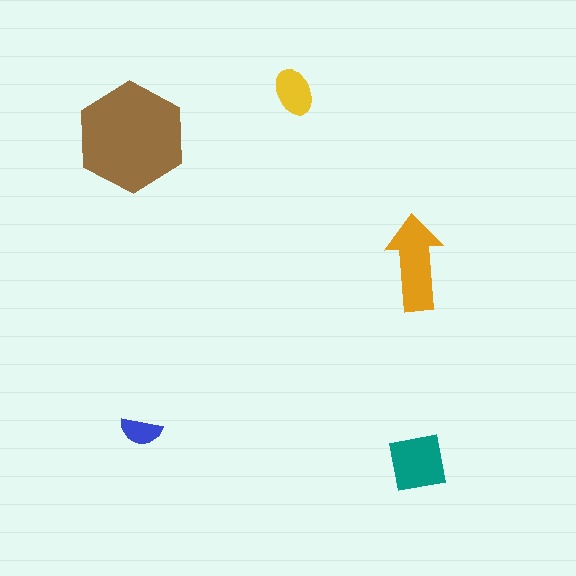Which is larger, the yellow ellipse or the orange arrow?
The orange arrow.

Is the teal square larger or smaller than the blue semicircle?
Larger.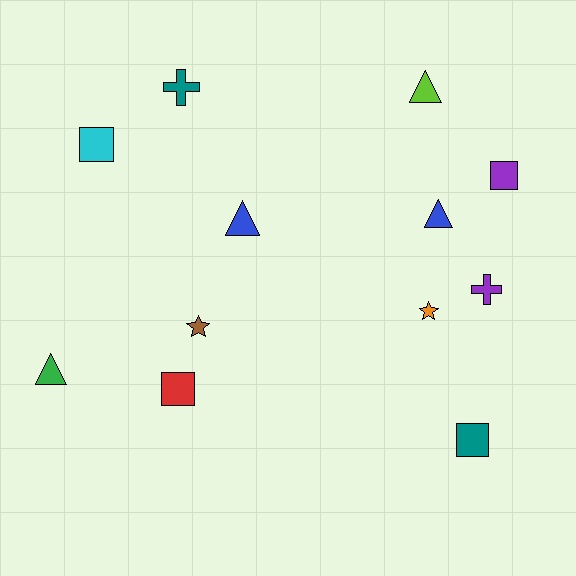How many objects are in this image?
There are 12 objects.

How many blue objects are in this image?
There are 2 blue objects.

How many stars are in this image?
There are 2 stars.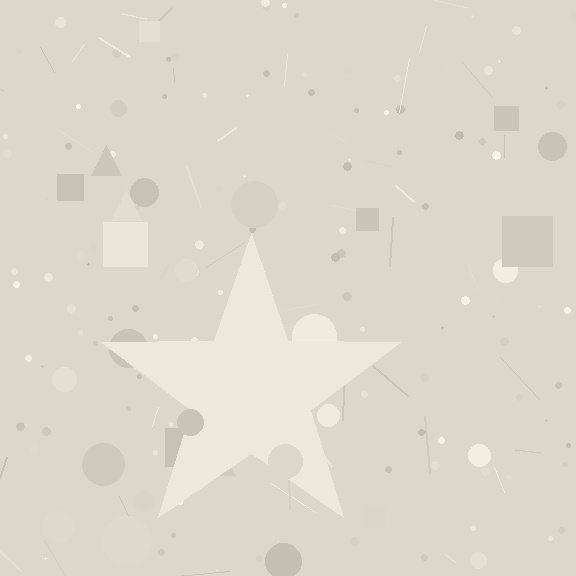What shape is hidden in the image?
A star is hidden in the image.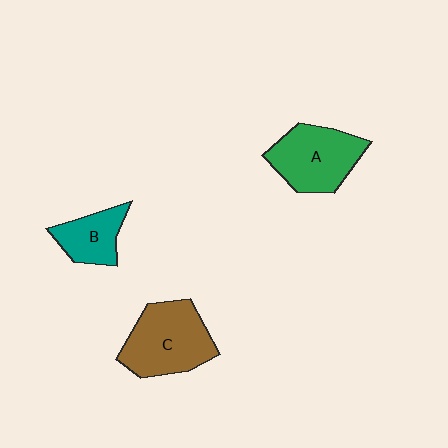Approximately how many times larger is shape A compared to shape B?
Approximately 1.6 times.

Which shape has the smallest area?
Shape B (teal).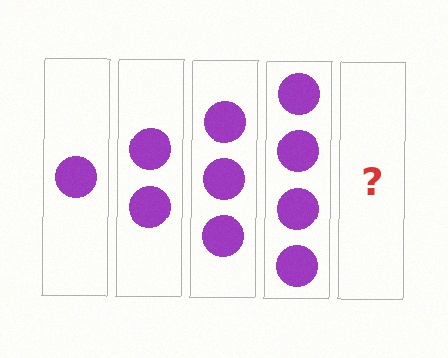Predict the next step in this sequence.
The next step is 5 circles.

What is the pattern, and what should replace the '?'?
The pattern is that each step adds one more circle. The '?' should be 5 circles.